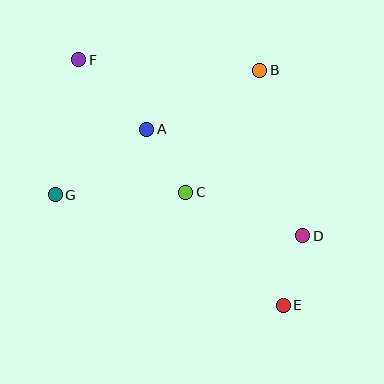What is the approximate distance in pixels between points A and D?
The distance between A and D is approximately 189 pixels.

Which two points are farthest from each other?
Points E and F are farthest from each other.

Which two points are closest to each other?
Points D and E are closest to each other.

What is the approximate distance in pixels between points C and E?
The distance between C and E is approximately 149 pixels.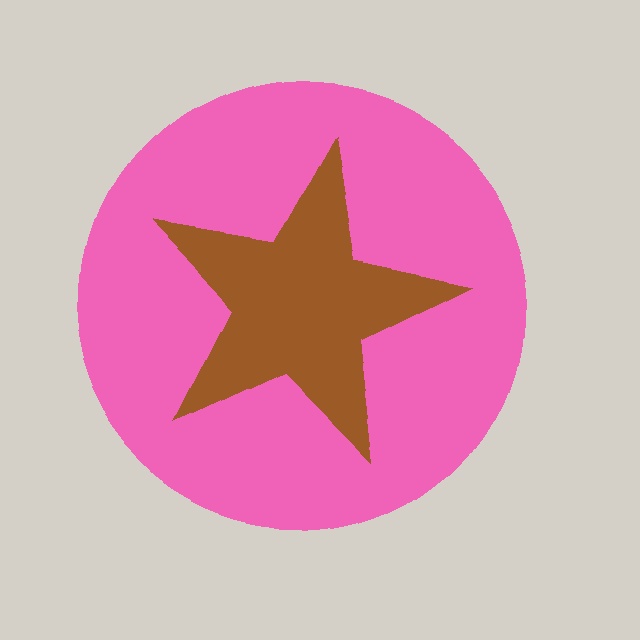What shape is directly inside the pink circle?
The brown star.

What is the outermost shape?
The pink circle.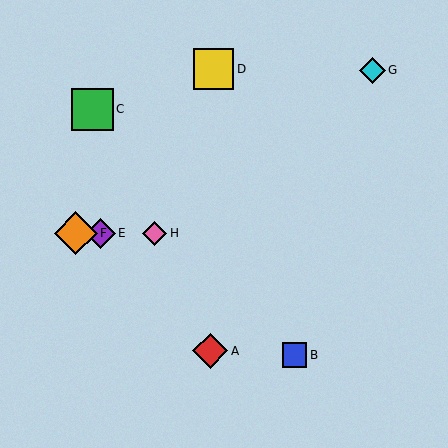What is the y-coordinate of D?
Object D is at y≈69.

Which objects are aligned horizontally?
Objects E, F, H are aligned horizontally.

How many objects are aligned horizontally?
3 objects (E, F, H) are aligned horizontally.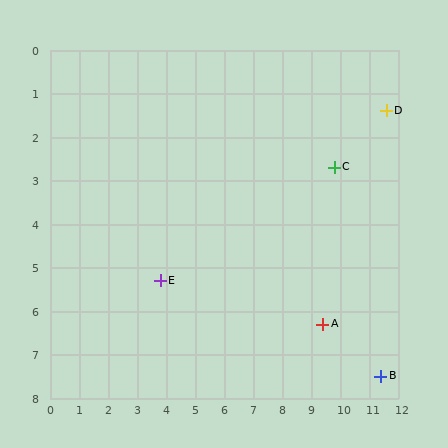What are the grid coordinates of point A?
Point A is at approximately (9.4, 6.3).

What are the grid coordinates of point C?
Point C is at approximately (9.8, 2.7).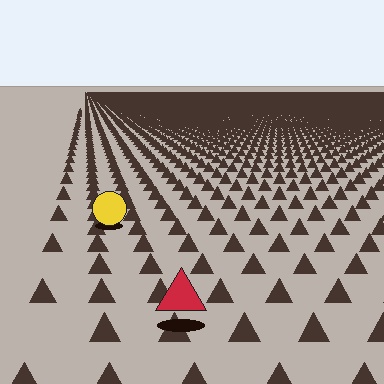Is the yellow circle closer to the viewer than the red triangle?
No. The red triangle is closer — you can tell from the texture gradient: the ground texture is coarser near it.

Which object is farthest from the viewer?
The yellow circle is farthest from the viewer. It appears smaller and the ground texture around it is denser.